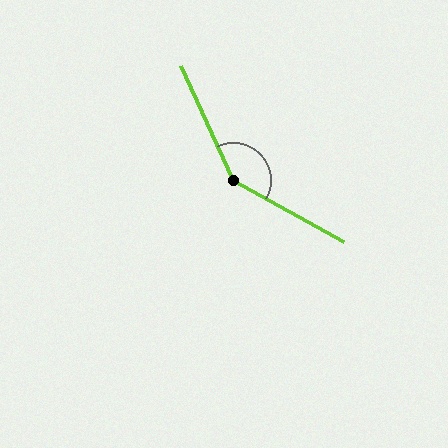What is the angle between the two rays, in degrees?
Approximately 144 degrees.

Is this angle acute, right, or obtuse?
It is obtuse.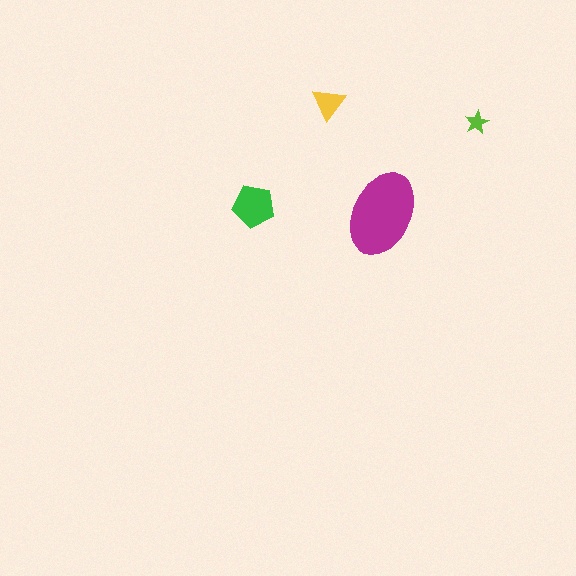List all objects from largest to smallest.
The magenta ellipse, the green pentagon, the yellow triangle, the lime star.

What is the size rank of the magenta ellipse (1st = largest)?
1st.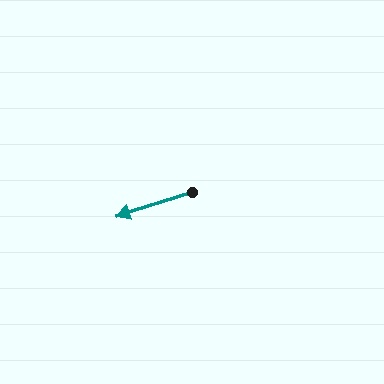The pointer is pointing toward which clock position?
Roughly 8 o'clock.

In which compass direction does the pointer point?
West.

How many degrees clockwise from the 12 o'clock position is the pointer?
Approximately 252 degrees.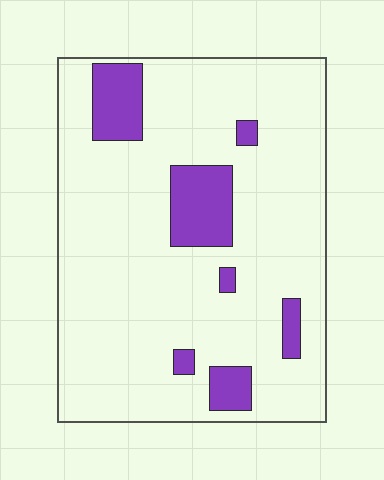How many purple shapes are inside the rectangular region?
7.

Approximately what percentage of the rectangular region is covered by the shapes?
Approximately 15%.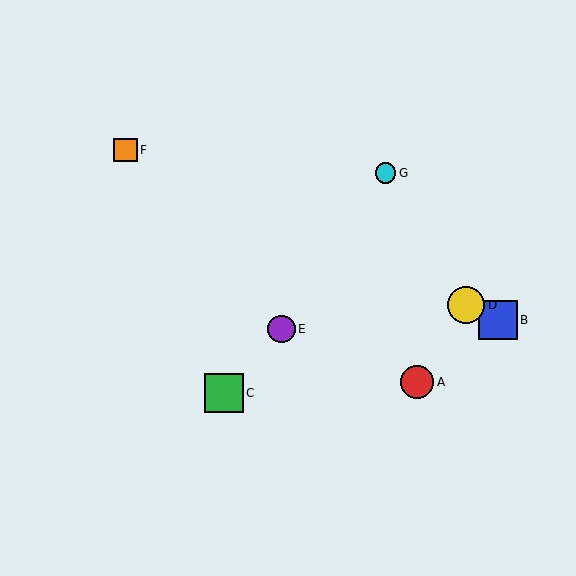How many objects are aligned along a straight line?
3 objects (B, D, F) are aligned along a straight line.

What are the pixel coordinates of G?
Object G is at (386, 173).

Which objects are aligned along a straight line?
Objects B, D, F are aligned along a straight line.